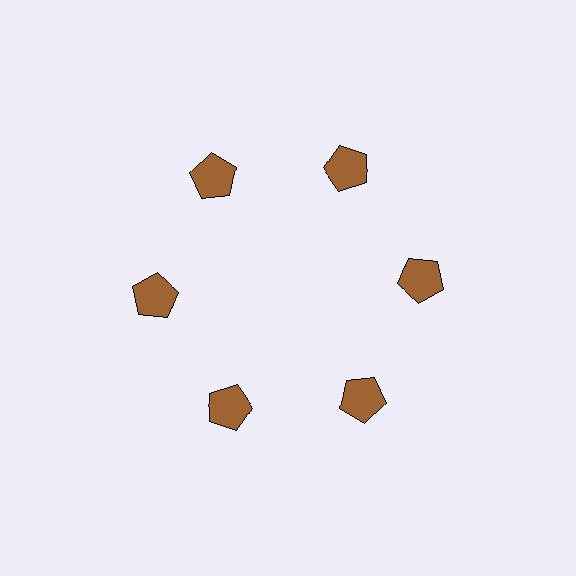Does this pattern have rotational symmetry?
Yes, this pattern has 6-fold rotational symmetry. It looks the same after rotating 60 degrees around the center.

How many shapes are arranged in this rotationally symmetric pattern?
There are 6 shapes, arranged in 6 groups of 1.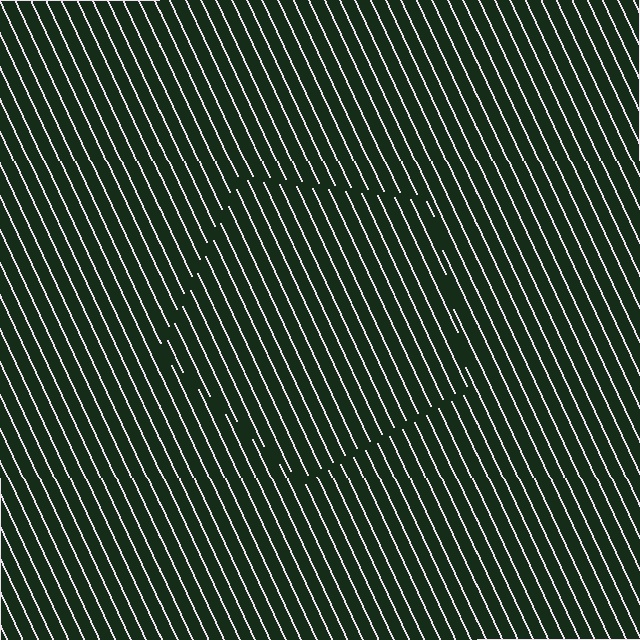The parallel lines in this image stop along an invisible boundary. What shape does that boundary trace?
An illusory pentagon. The interior of the shape contains the same grating, shifted by half a period — the contour is defined by the phase discontinuity where line-ends from the inner and outer gratings abut.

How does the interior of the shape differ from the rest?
The interior of the shape contains the same grating, shifted by half a period — the contour is defined by the phase discontinuity where line-ends from the inner and outer gratings abut.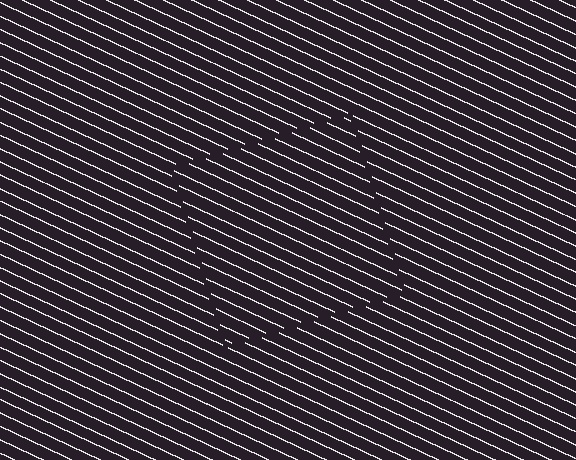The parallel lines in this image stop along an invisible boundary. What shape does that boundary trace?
An illusory square. The interior of the shape contains the same grating, shifted by half a period — the contour is defined by the phase discontinuity where line-ends from the inner and outer gratings abut.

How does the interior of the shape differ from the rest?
The interior of the shape contains the same grating, shifted by half a period — the contour is defined by the phase discontinuity where line-ends from the inner and outer gratings abut.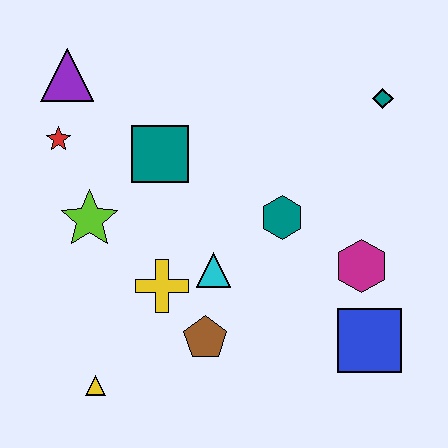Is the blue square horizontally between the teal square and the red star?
No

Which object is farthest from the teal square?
The blue square is farthest from the teal square.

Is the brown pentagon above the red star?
No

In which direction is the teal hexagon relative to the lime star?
The teal hexagon is to the right of the lime star.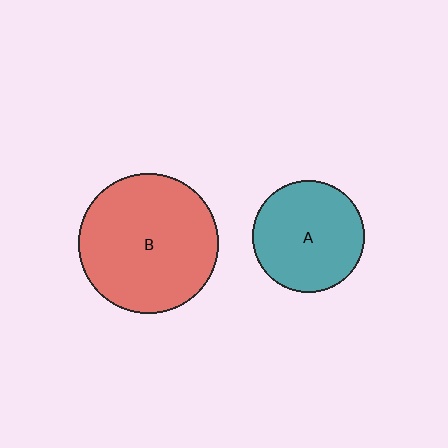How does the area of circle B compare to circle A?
Approximately 1.6 times.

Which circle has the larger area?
Circle B (red).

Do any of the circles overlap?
No, none of the circles overlap.